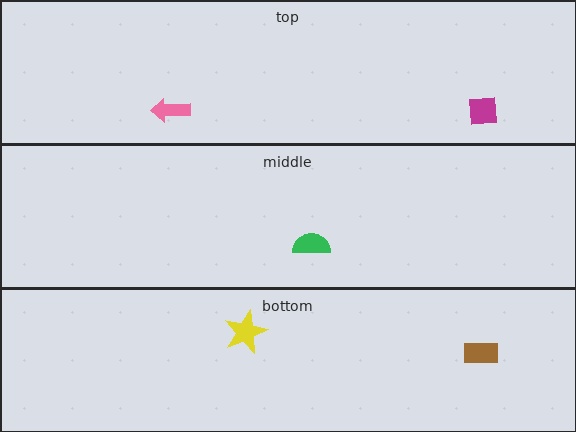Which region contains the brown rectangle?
The bottom region.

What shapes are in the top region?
The magenta square, the pink arrow.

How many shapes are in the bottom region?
2.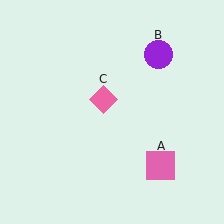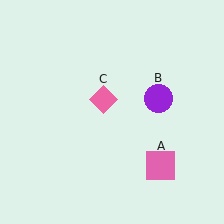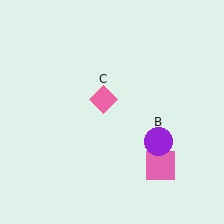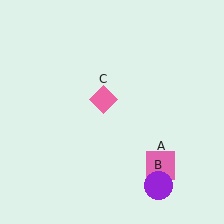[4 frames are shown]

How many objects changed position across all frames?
1 object changed position: purple circle (object B).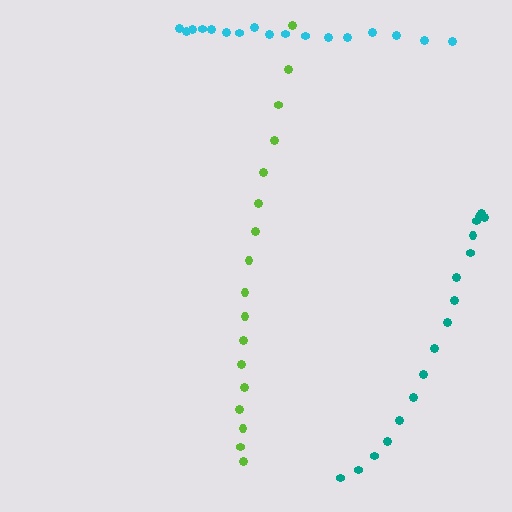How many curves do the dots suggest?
There are 3 distinct paths.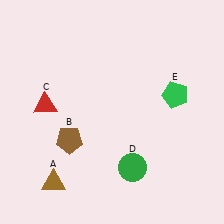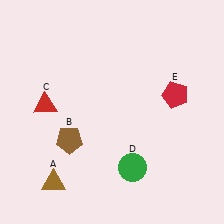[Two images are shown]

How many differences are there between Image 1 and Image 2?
There is 1 difference between the two images.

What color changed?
The pentagon (E) changed from green in Image 1 to red in Image 2.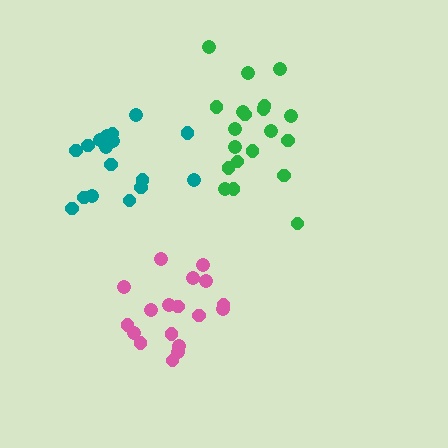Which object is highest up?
The green cluster is topmost.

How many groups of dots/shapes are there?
There are 3 groups.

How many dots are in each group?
Group 1: 20 dots, Group 2: 18 dots, Group 3: 17 dots (55 total).